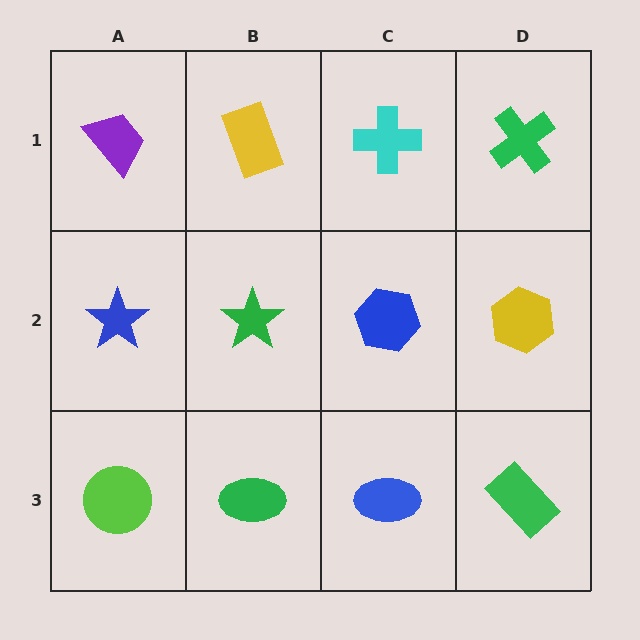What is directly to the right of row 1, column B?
A cyan cross.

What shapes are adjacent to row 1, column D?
A yellow hexagon (row 2, column D), a cyan cross (row 1, column C).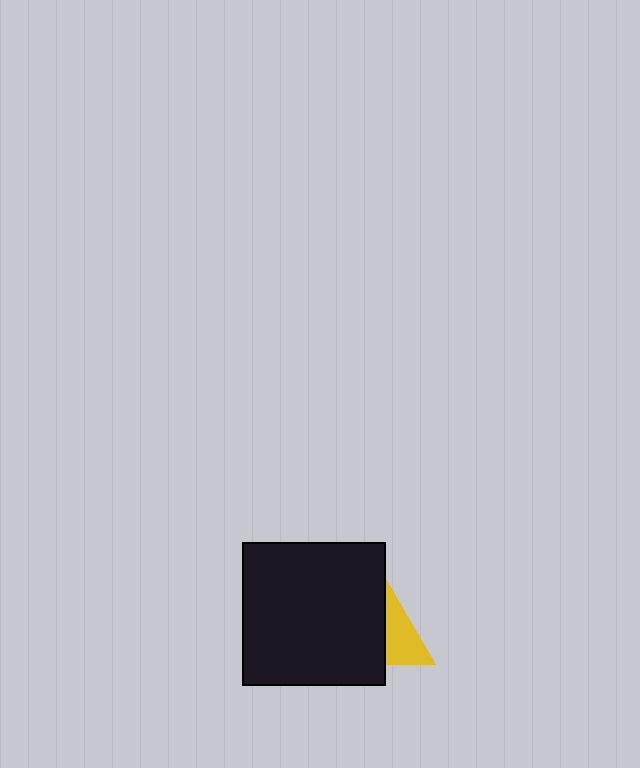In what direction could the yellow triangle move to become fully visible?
The yellow triangle could move right. That would shift it out from behind the black square entirely.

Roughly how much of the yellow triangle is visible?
A small part of it is visible (roughly 39%).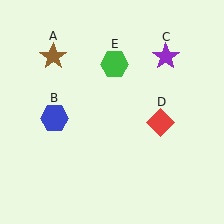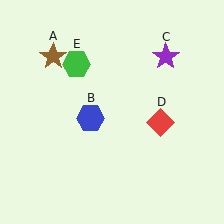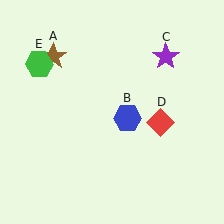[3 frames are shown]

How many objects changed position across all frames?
2 objects changed position: blue hexagon (object B), green hexagon (object E).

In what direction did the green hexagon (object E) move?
The green hexagon (object E) moved left.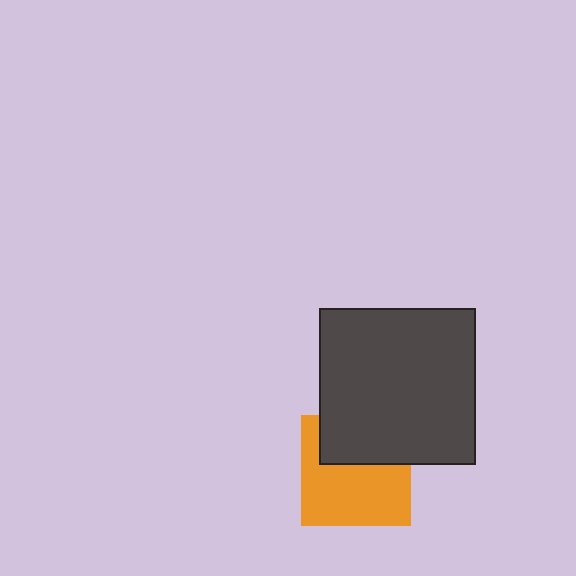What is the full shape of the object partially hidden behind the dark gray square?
The partially hidden object is an orange square.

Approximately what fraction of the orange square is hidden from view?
Roughly 38% of the orange square is hidden behind the dark gray square.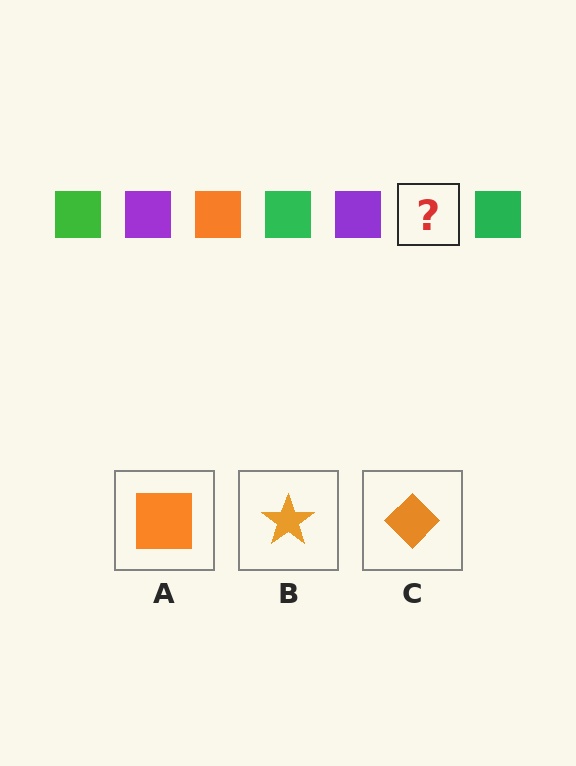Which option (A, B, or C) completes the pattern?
A.